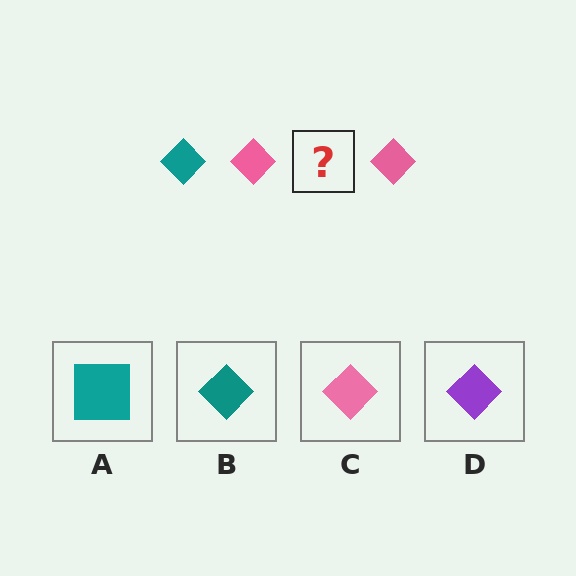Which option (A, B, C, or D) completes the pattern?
B.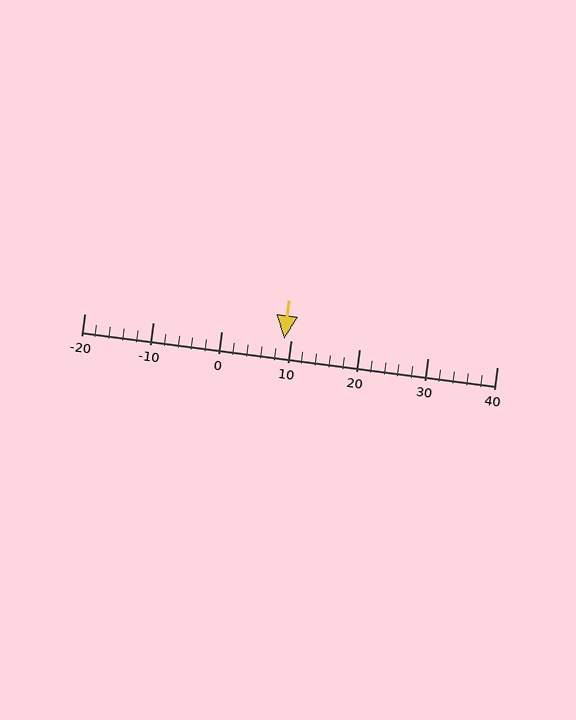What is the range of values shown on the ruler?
The ruler shows values from -20 to 40.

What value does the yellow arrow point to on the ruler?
The yellow arrow points to approximately 9.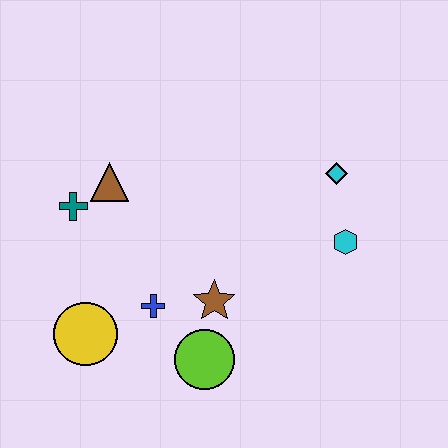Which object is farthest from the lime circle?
The cyan diamond is farthest from the lime circle.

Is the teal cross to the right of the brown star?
No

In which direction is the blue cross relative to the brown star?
The blue cross is to the left of the brown star.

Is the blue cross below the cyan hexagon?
Yes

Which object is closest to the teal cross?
The brown triangle is closest to the teal cross.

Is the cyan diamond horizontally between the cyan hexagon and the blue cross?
Yes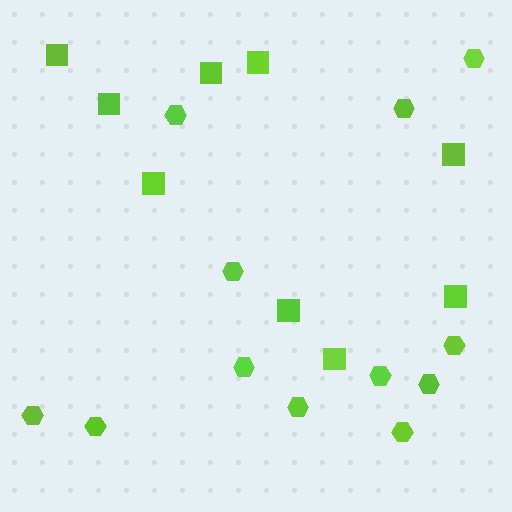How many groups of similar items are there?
There are 2 groups: one group of squares (9) and one group of hexagons (12).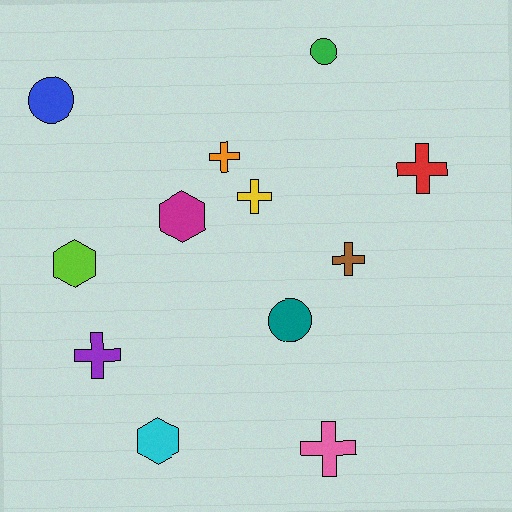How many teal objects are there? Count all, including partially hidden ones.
There is 1 teal object.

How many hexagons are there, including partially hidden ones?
There are 3 hexagons.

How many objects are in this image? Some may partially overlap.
There are 12 objects.